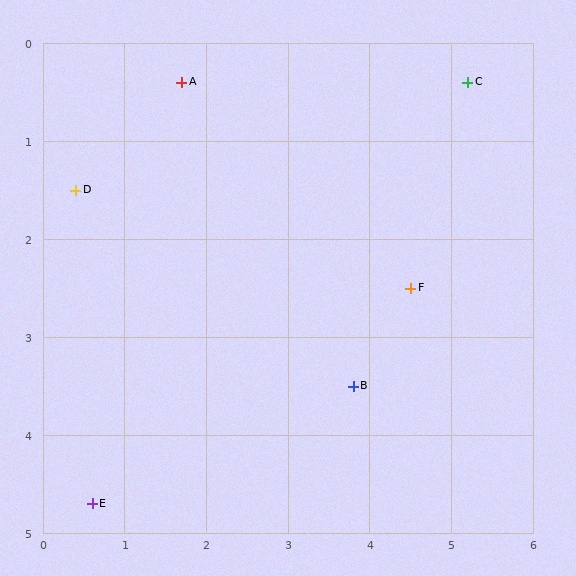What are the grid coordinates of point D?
Point D is at approximately (0.4, 1.5).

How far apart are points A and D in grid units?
Points A and D are about 1.7 grid units apart.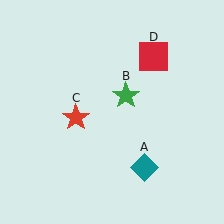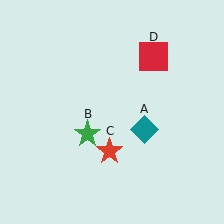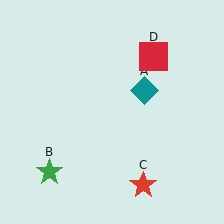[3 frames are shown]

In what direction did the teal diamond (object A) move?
The teal diamond (object A) moved up.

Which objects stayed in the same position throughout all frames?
Red square (object D) remained stationary.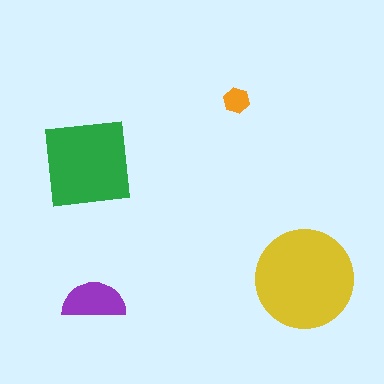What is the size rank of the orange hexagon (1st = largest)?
4th.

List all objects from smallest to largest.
The orange hexagon, the purple semicircle, the green square, the yellow circle.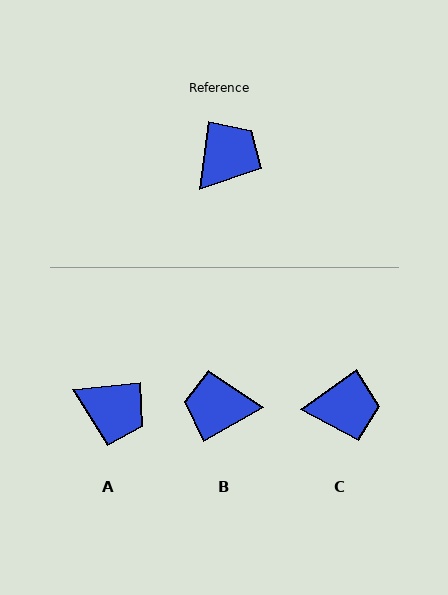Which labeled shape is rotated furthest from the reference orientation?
B, about 128 degrees away.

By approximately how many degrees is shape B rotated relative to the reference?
Approximately 128 degrees counter-clockwise.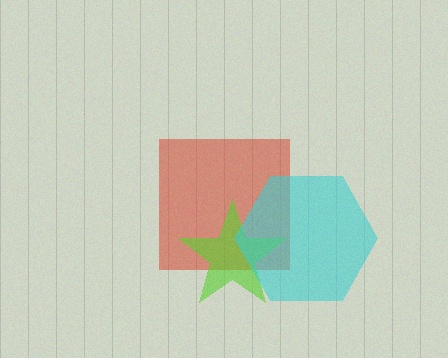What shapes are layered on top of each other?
The layered shapes are: a red square, a lime star, a cyan hexagon.